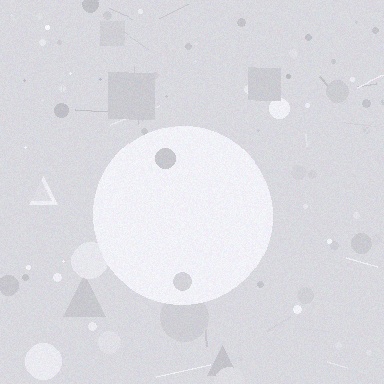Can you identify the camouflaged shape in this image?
The camouflaged shape is a circle.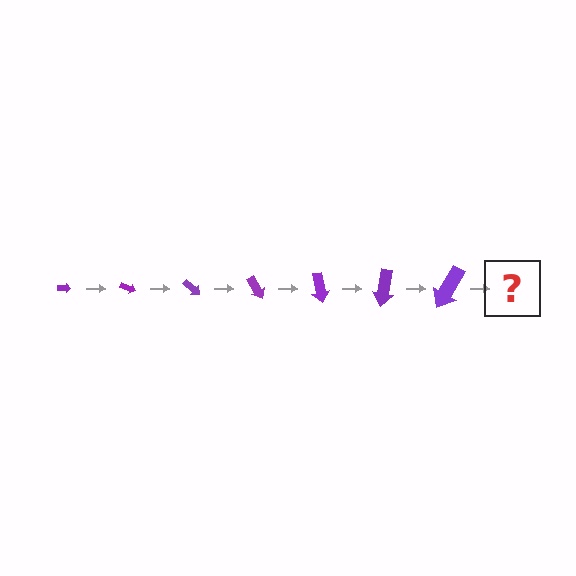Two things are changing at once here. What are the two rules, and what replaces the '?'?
The two rules are that the arrow grows larger each step and it rotates 20 degrees each step. The '?' should be an arrow, larger than the previous one and rotated 140 degrees from the start.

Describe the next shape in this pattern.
It should be an arrow, larger than the previous one and rotated 140 degrees from the start.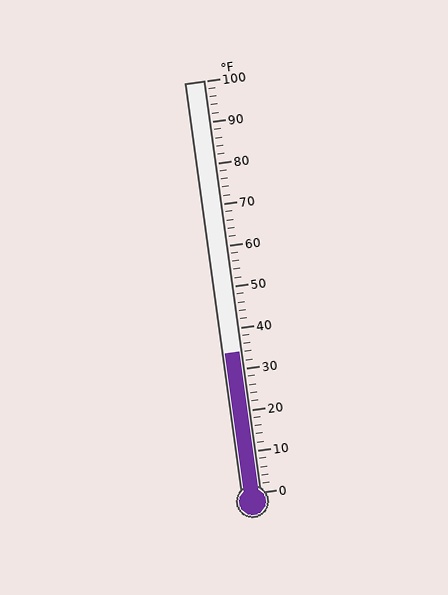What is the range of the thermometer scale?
The thermometer scale ranges from 0°F to 100°F.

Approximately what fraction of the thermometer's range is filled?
The thermometer is filled to approximately 35% of its range.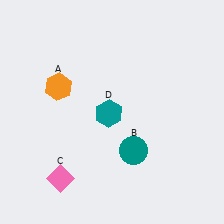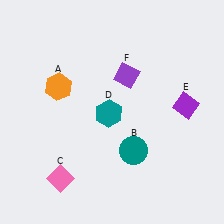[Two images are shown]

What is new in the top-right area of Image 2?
A purple diamond (F) was added in the top-right area of Image 2.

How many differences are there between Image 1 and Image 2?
There are 2 differences between the two images.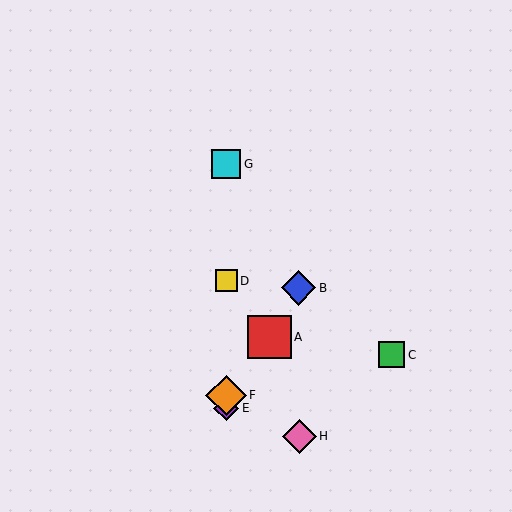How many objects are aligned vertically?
4 objects (D, E, F, G) are aligned vertically.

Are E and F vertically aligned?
Yes, both are at x≈226.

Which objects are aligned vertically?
Objects D, E, F, G are aligned vertically.